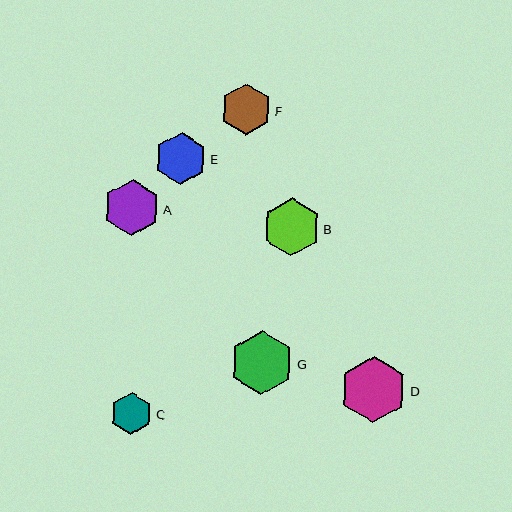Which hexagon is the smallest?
Hexagon C is the smallest with a size of approximately 42 pixels.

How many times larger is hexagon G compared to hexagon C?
Hexagon G is approximately 1.5 times the size of hexagon C.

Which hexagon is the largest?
Hexagon D is the largest with a size of approximately 66 pixels.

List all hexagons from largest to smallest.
From largest to smallest: D, G, B, A, E, F, C.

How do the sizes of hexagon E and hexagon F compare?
Hexagon E and hexagon F are approximately the same size.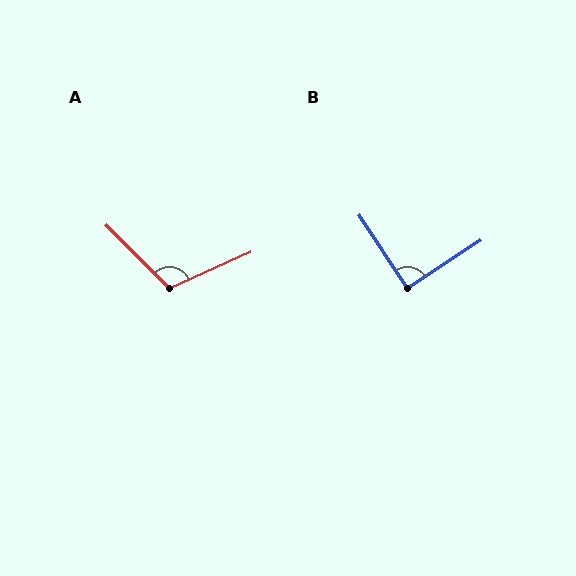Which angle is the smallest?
B, at approximately 90 degrees.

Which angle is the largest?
A, at approximately 111 degrees.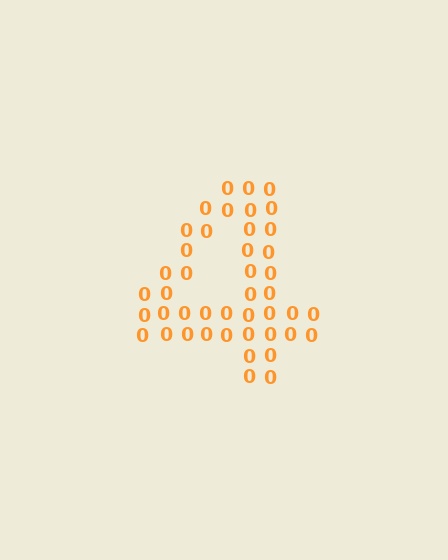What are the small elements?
The small elements are digit 0's.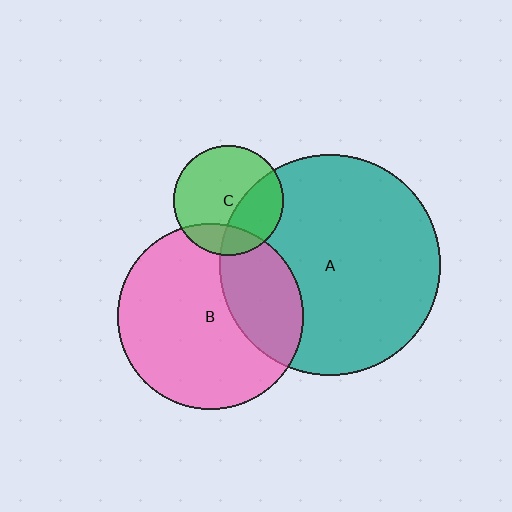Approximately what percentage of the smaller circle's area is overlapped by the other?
Approximately 35%.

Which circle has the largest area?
Circle A (teal).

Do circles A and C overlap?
Yes.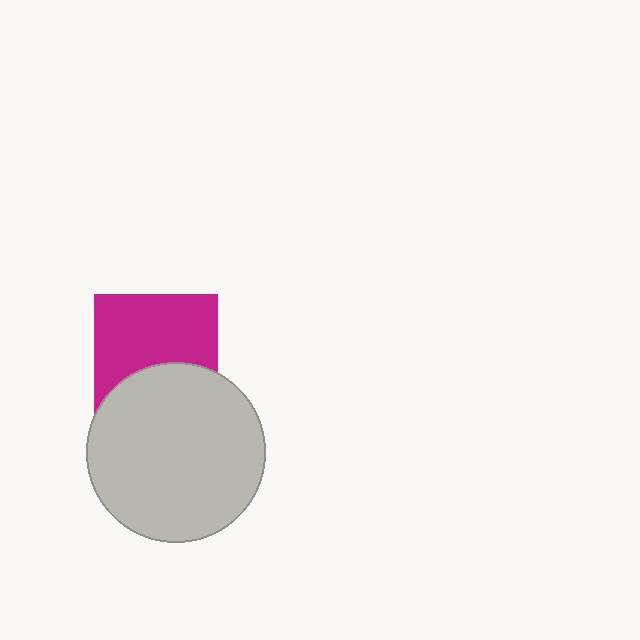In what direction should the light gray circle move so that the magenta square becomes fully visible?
The light gray circle should move down. That is the shortest direction to clear the overlap and leave the magenta square fully visible.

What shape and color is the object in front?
The object in front is a light gray circle.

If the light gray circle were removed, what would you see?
You would see the complete magenta square.